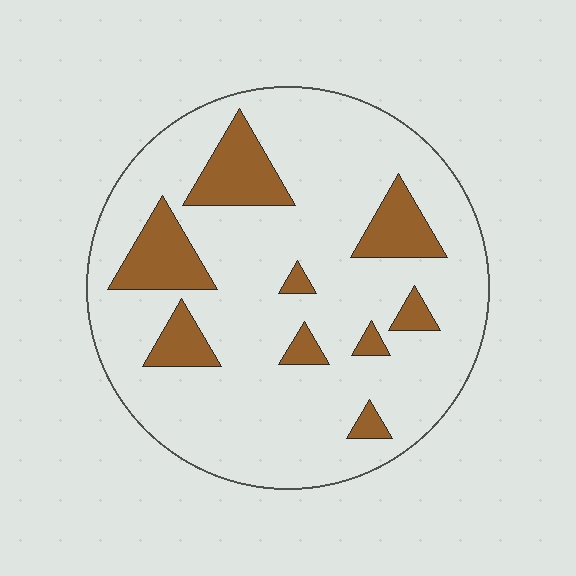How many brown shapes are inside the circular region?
9.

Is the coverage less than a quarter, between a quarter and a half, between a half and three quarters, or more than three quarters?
Less than a quarter.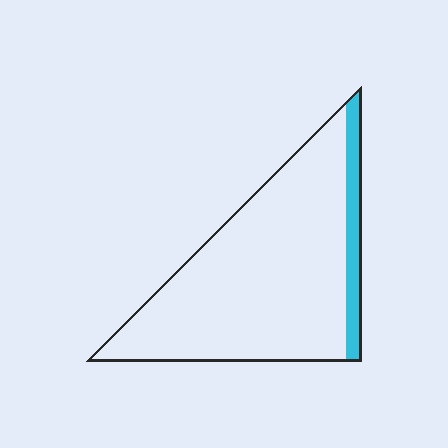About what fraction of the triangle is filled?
About one tenth (1/10).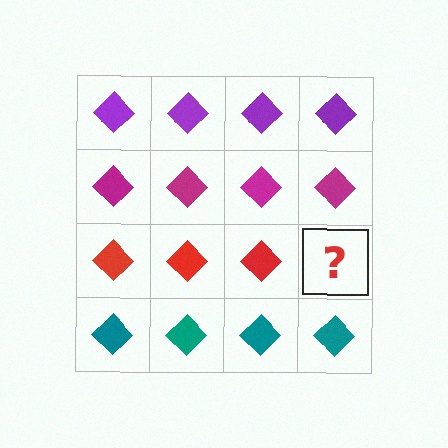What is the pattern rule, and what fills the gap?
The rule is that each row has a consistent color. The gap should be filled with a red diamond.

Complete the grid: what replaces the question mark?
The question mark should be replaced with a red diamond.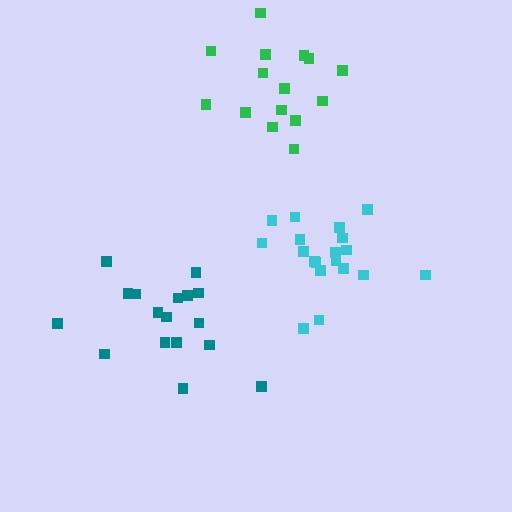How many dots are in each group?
Group 1: 17 dots, Group 2: 19 dots, Group 3: 15 dots (51 total).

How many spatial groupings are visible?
There are 3 spatial groupings.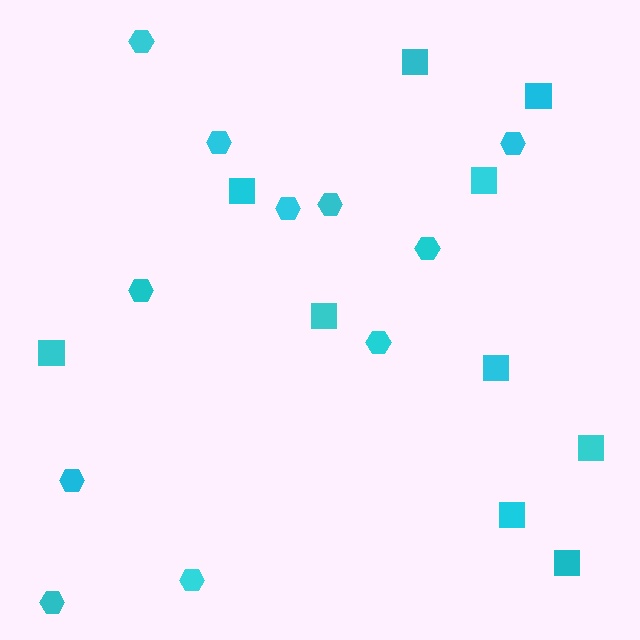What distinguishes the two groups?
There are 2 groups: one group of squares (10) and one group of hexagons (11).